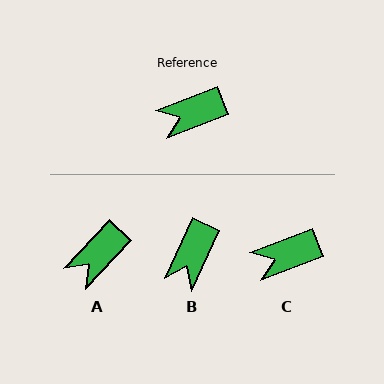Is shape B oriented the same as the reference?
No, it is off by about 44 degrees.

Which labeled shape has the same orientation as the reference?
C.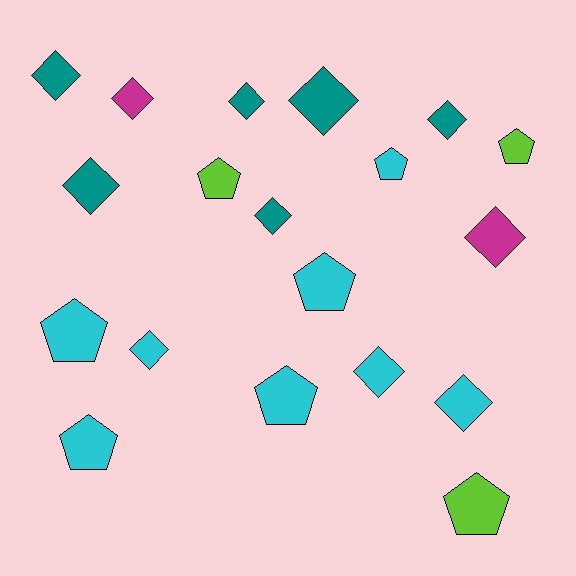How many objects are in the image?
There are 19 objects.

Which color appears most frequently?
Cyan, with 8 objects.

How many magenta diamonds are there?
There are 2 magenta diamonds.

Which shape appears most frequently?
Diamond, with 11 objects.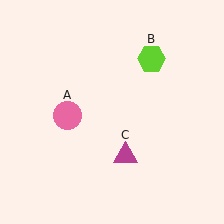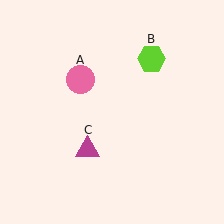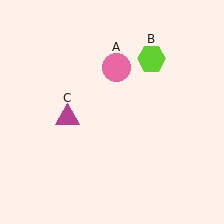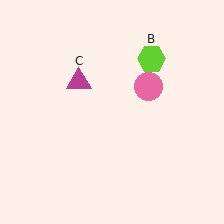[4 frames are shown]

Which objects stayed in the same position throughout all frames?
Lime hexagon (object B) remained stationary.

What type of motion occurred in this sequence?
The pink circle (object A), magenta triangle (object C) rotated clockwise around the center of the scene.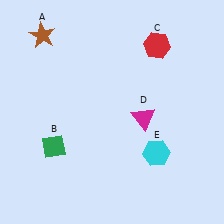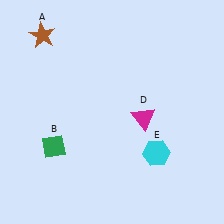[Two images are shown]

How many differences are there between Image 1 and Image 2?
There is 1 difference between the two images.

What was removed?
The red hexagon (C) was removed in Image 2.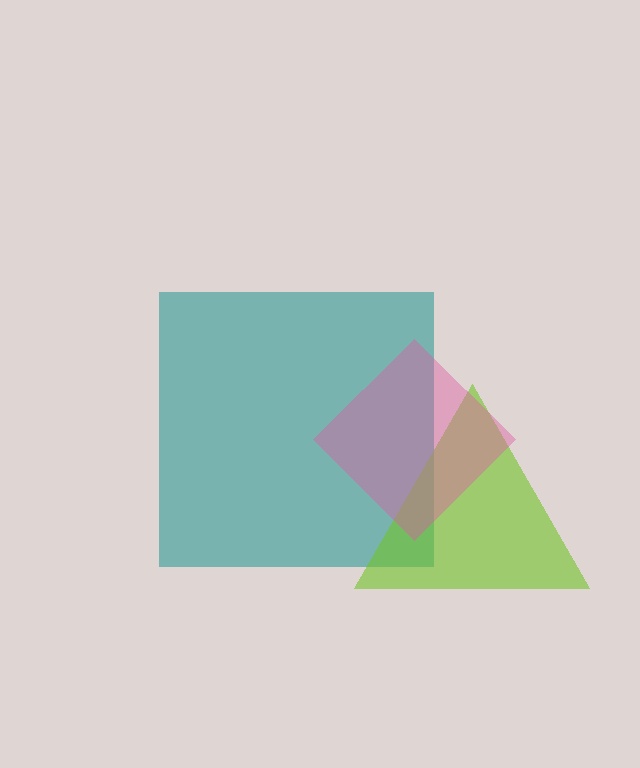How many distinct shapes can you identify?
There are 3 distinct shapes: a teal square, a lime triangle, a pink diamond.